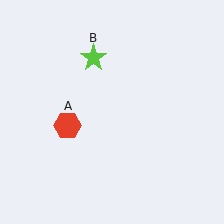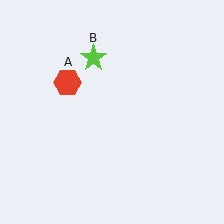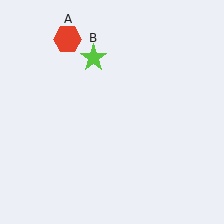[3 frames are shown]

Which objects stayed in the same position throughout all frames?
Lime star (object B) remained stationary.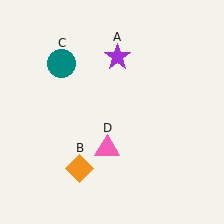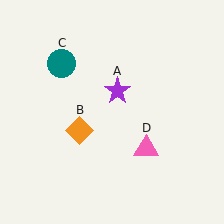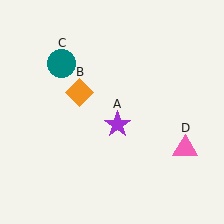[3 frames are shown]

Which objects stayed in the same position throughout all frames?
Teal circle (object C) remained stationary.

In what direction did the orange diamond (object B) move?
The orange diamond (object B) moved up.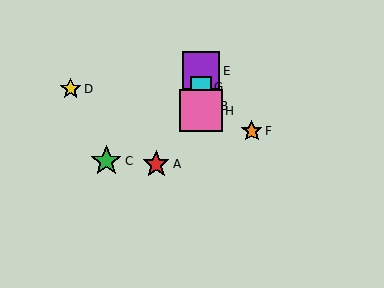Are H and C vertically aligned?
No, H is at x≈201 and C is at x≈106.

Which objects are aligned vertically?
Objects B, E, G, H are aligned vertically.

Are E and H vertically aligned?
Yes, both are at x≈201.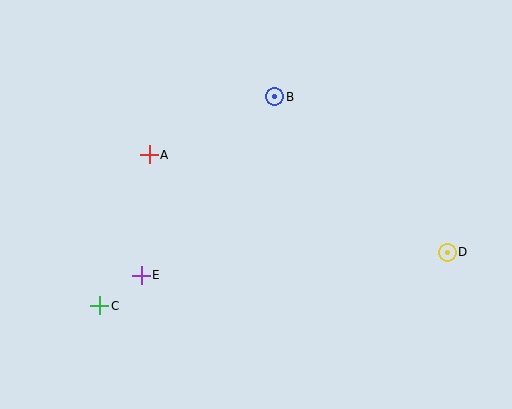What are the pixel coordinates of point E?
Point E is at (141, 275).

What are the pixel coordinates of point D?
Point D is at (447, 252).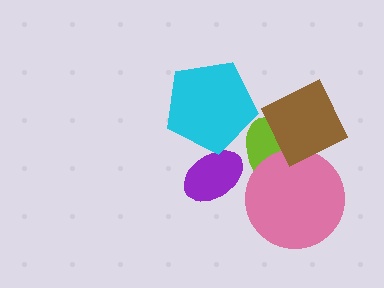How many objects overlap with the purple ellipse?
1 object overlaps with the purple ellipse.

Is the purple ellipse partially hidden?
Yes, it is partially covered by another shape.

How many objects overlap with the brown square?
1 object overlaps with the brown square.